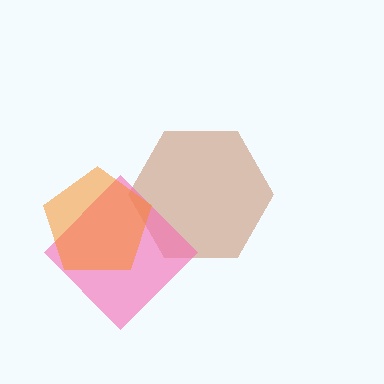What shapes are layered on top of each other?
The layered shapes are: a brown hexagon, a pink diamond, an orange pentagon.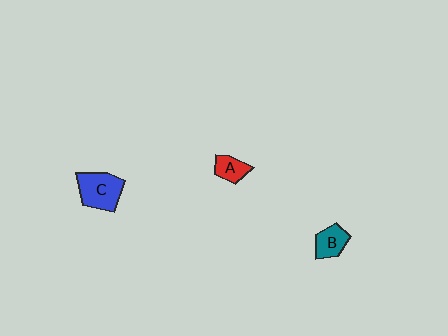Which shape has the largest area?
Shape C (blue).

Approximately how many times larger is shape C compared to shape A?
Approximately 2.0 times.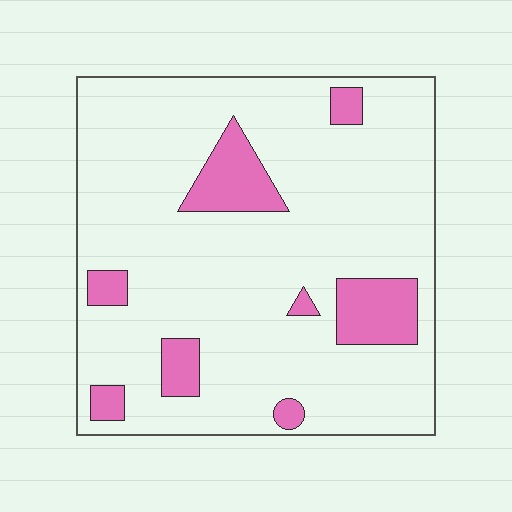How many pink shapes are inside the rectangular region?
8.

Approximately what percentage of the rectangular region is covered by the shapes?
Approximately 15%.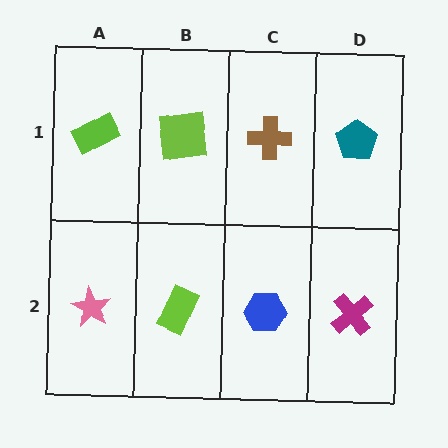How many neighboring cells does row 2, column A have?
2.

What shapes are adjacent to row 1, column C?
A blue hexagon (row 2, column C), a lime square (row 1, column B), a teal pentagon (row 1, column D).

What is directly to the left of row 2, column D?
A blue hexagon.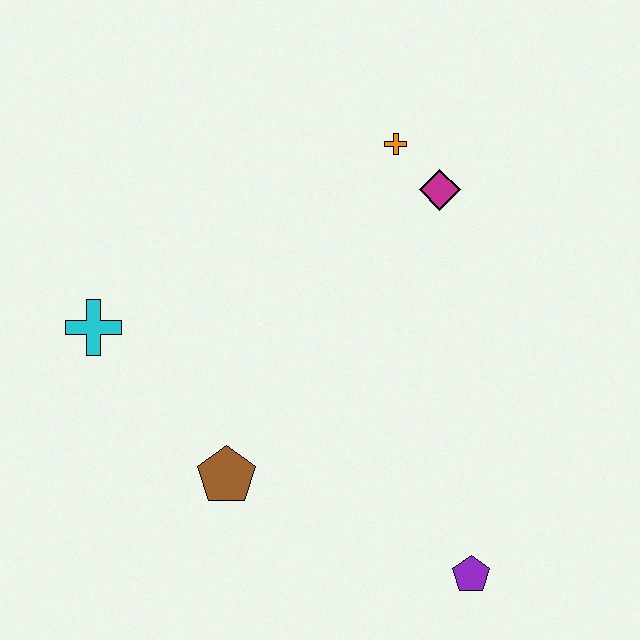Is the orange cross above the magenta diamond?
Yes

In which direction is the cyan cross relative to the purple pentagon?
The cyan cross is to the left of the purple pentagon.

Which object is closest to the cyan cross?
The brown pentagon is closest to the cyan cross.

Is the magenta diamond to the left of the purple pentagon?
Yes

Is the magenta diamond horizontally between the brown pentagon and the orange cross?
No